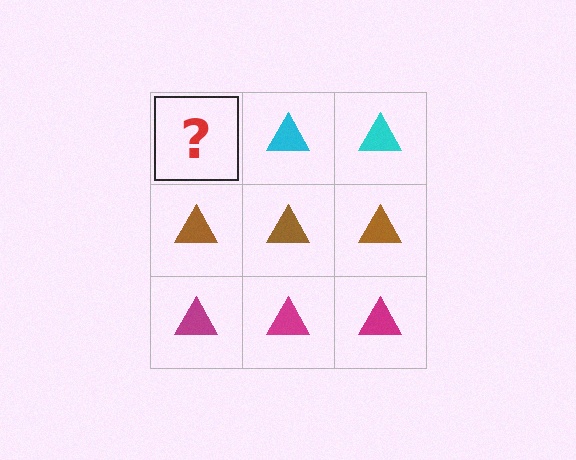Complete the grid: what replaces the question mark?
The question mark should be replaced with a cyan triangle.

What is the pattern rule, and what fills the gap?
The rule is that each row has a consistent color. The gap should be filled with a cyan triangle.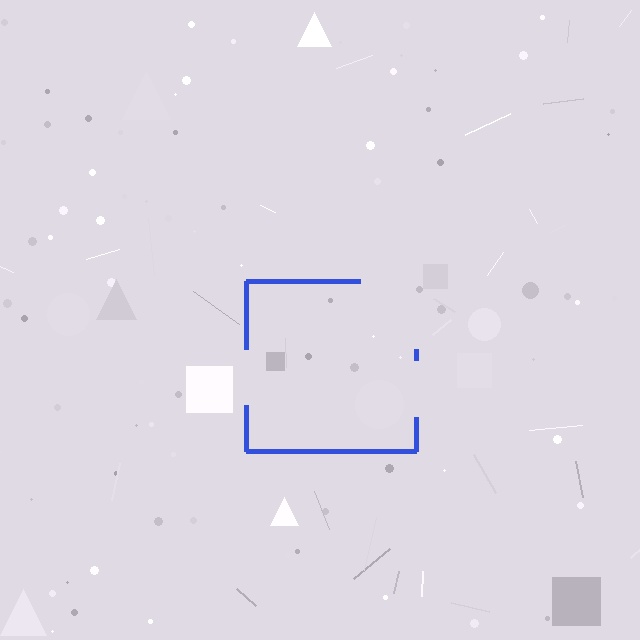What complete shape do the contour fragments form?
The contour fragments form a square.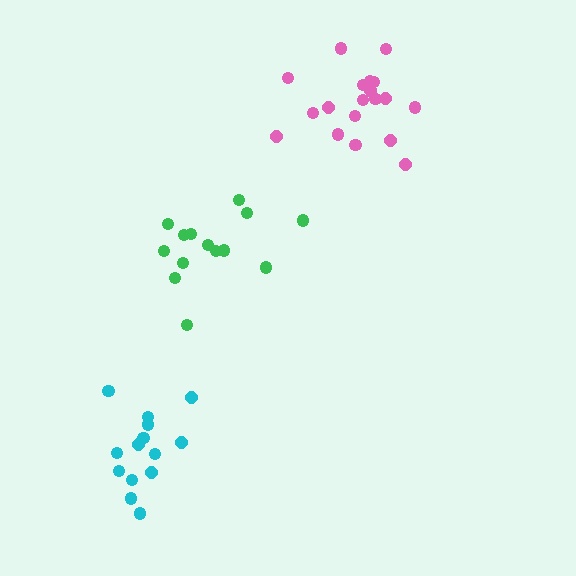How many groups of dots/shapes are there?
There are 3 groups.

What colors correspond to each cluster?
The clusters are colored: green, pink, cyan.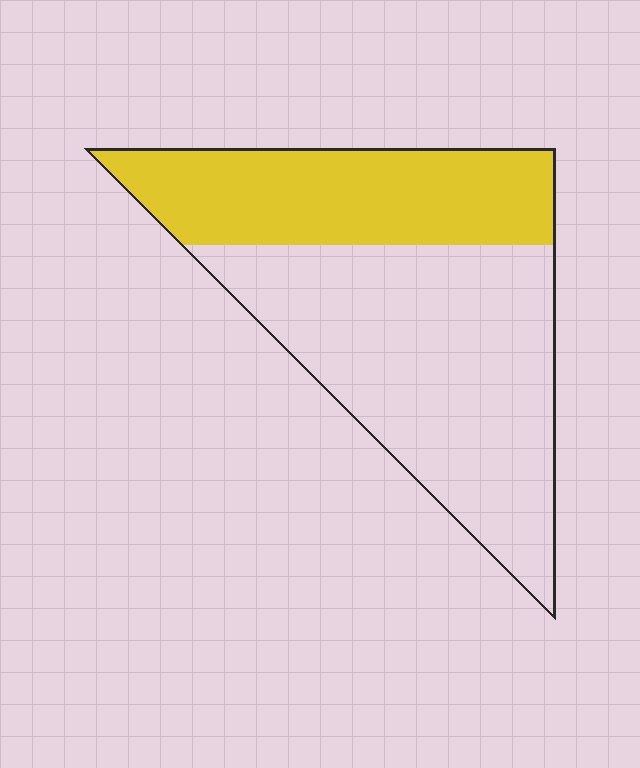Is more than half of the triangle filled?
No.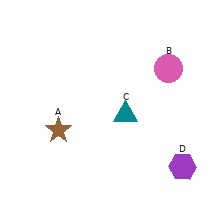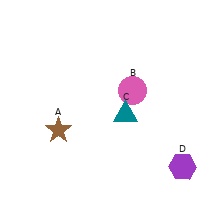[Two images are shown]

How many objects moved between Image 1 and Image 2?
1 object moved between the two images.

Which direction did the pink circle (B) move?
The pink circle (B) moved left.